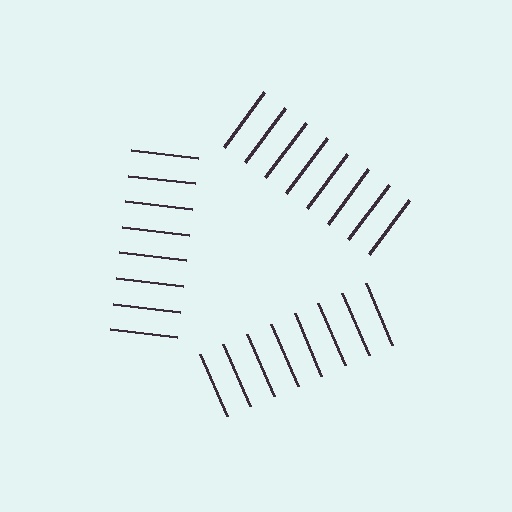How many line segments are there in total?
24 — 8 along each of the 3 edges.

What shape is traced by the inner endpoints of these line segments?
An illusory triangle — the line segments terminate on its edges but no continuous stroke is drawn.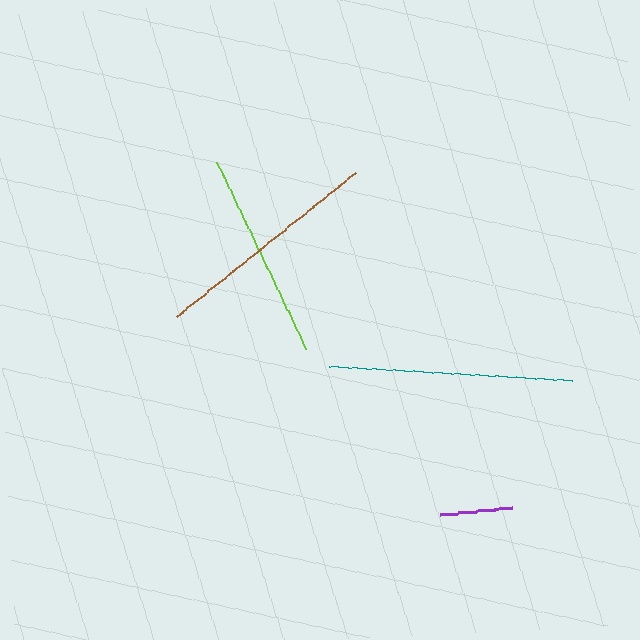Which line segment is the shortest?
The purple line is the shortest at approximately 73 pixels.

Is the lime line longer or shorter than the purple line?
The lime line is longer than the purple line.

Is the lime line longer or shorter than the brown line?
The brown line is longer than the lime line.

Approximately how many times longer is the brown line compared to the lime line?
The brown line is approximately 1.1 times the length of the lime line.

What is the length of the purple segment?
The purple segment is approximately 73 pixels long.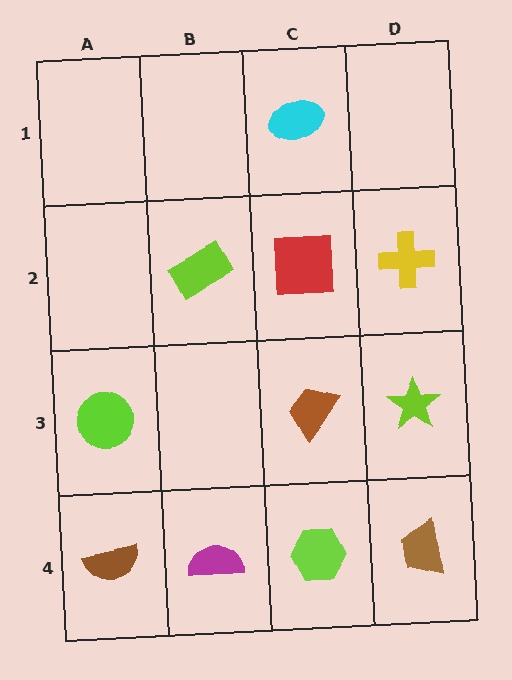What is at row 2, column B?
A lime rectangle.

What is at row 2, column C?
A red square.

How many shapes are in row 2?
3 shapes.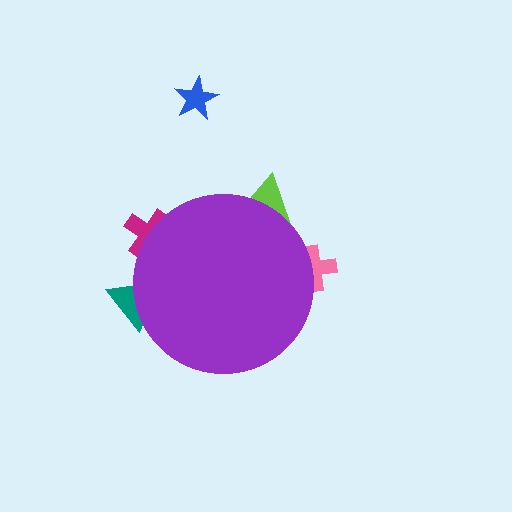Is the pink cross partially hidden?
Yes, the pink cross is partially hidden behind the purple circle.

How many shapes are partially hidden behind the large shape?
4 shapes are partially hidden.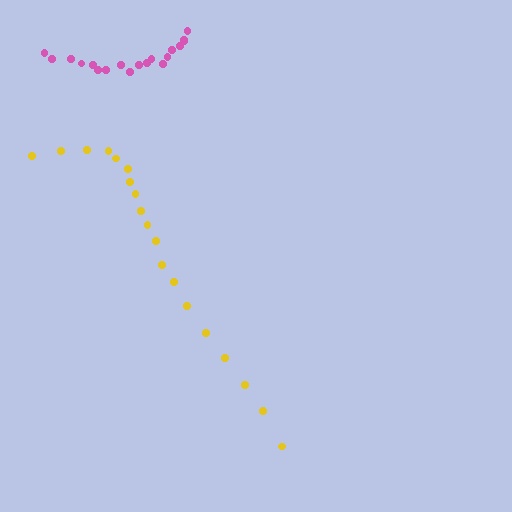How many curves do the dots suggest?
There are 2 distinct paths.